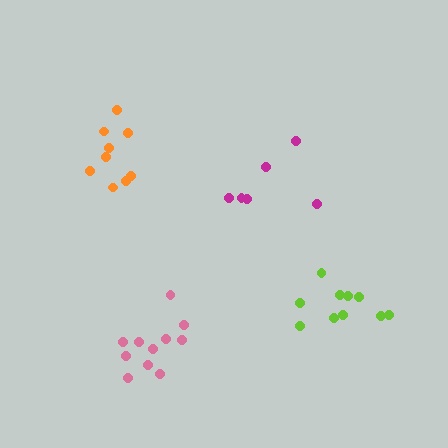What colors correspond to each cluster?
The clusters are colored: lime, magenta, orange, pink.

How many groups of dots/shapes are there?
There are 4 groups.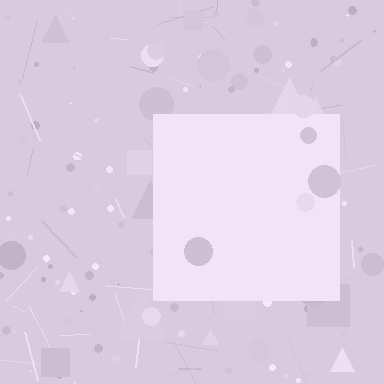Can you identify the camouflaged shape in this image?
The camouflaged shape is a square.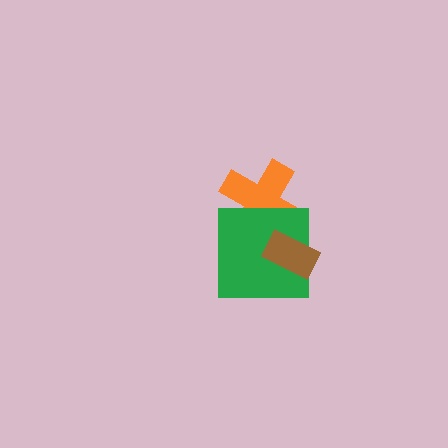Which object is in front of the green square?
The brown rectangle is in front of the green square.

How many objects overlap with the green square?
2 objects overlap with the green square.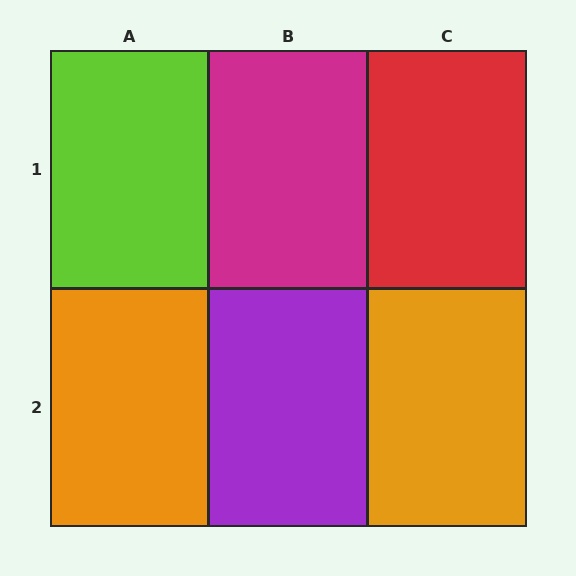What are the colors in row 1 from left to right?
Lime, magenta, red.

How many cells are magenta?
1 cell is magenta.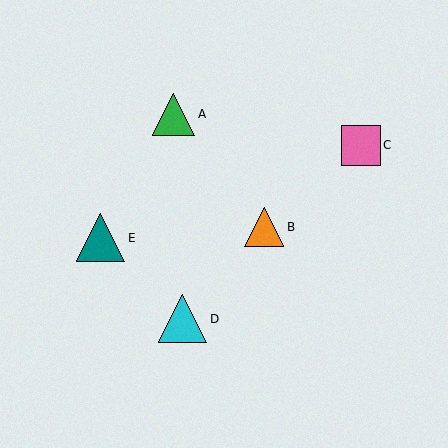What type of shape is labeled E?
Shape E is a teal triangle.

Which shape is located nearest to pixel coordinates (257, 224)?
The orange triangle (labeled B) at (264, 227) is nearest to that location.